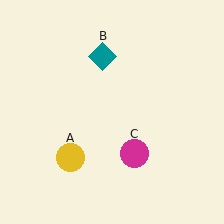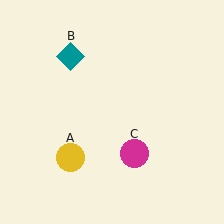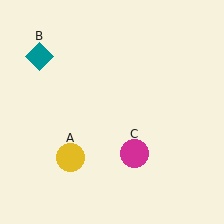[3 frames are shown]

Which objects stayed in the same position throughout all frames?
Yellow circle (object A) and magenta circle (object C) remained stationary.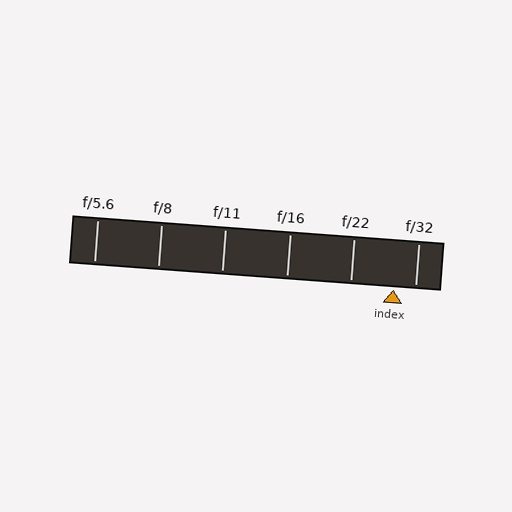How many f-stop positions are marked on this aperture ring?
There are 6 f-stop positions marked.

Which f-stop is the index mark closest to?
The index mark is closest to f/32.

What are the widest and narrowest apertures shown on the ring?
The widest aperture shown is f/5.6 and the narrowest is f/32.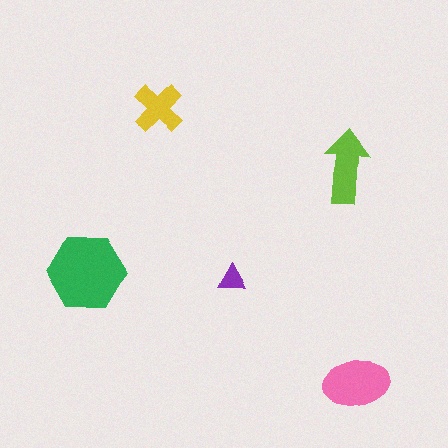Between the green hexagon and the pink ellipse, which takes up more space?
The green hexagon.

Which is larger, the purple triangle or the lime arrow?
The lime arrow.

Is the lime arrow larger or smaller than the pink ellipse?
Smaller.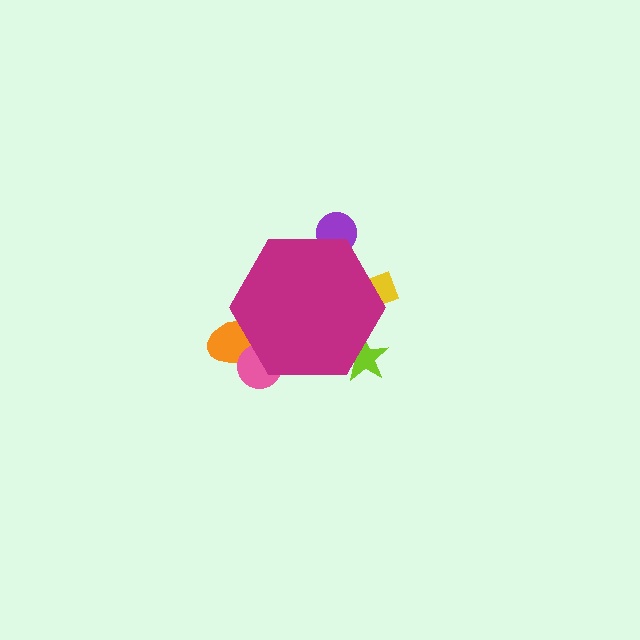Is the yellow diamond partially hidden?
Yes, the yellow diamond is partially hidden behind the magenta hexagon.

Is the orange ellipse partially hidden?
Yes, the orange ellipse is partially hidden behind the magenta hexagon.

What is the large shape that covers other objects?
A magenta hexagon.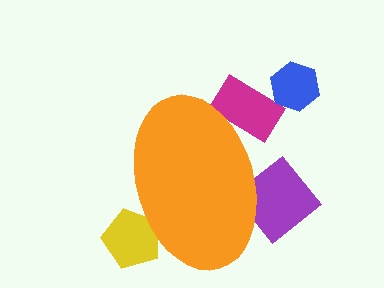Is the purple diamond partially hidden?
Yes, the purple diamond is partially hidden behind the orange ellipse.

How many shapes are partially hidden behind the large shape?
3 shapes are partially hidden.